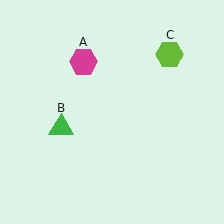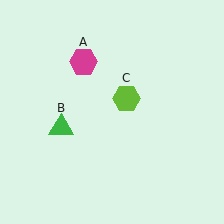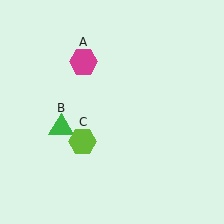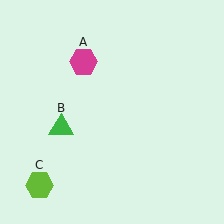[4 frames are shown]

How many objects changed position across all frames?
1 object changed position: lime hexagon (object C).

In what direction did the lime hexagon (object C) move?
The lime hexagon (object C) moved down and to the left.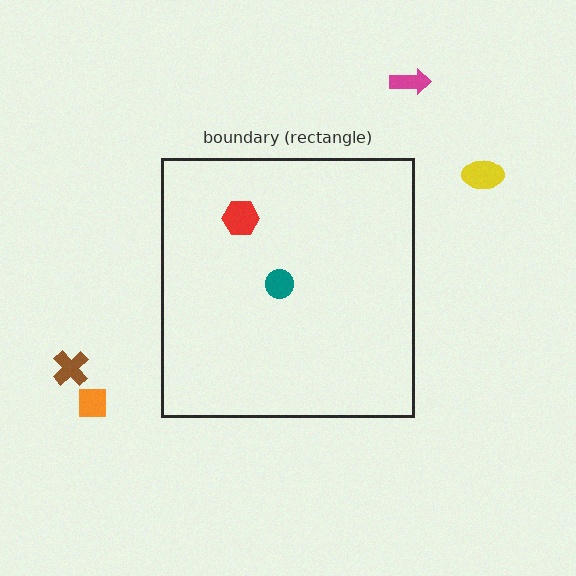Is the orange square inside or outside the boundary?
Outside.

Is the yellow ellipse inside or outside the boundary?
Outside.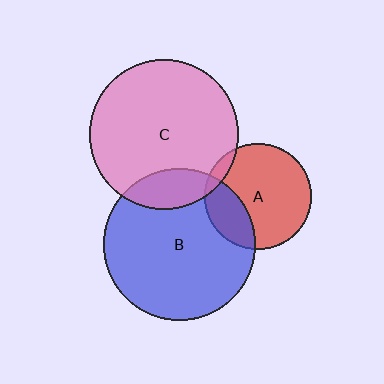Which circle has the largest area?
Circle B (blue).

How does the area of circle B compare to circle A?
Approximately 2.0 times.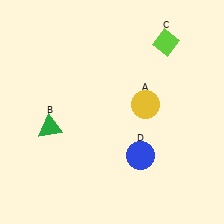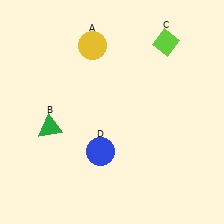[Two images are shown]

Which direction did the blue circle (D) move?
The blue circle (D) moved left.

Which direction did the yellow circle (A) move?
The yellow circle (A) moved up.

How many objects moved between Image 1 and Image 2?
2 objects moved between the two images.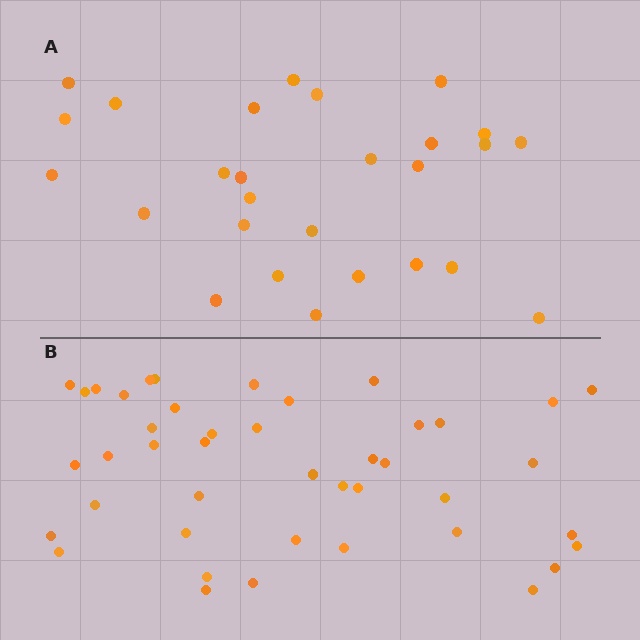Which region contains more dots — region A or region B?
Region B (the bottom region) has more dots.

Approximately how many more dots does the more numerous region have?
Region B has approximately 15 more dots than region A.